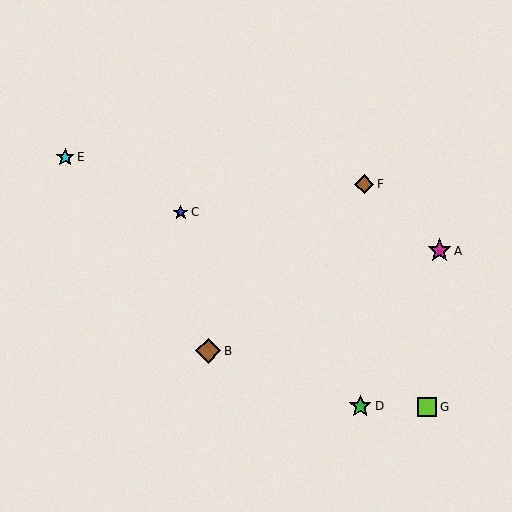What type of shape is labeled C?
Shape C is a blue star.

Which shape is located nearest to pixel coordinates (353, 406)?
The green star (labeled D) at (360, 406) is nearest to that location.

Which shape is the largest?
The brown diamond (labeled B) is the largest.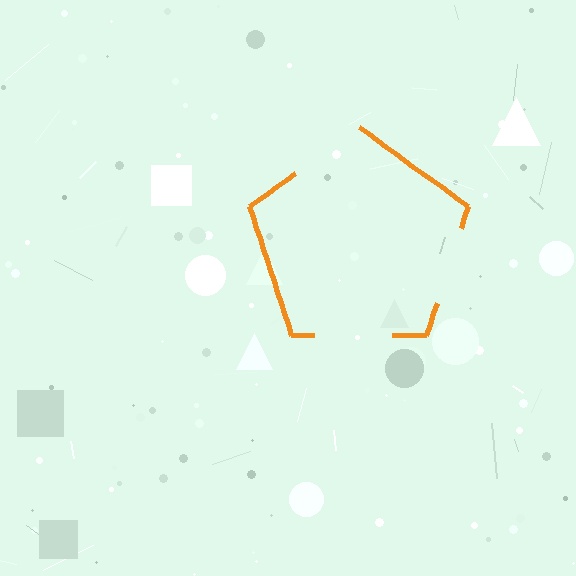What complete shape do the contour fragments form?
The contour fragments form a pentagon.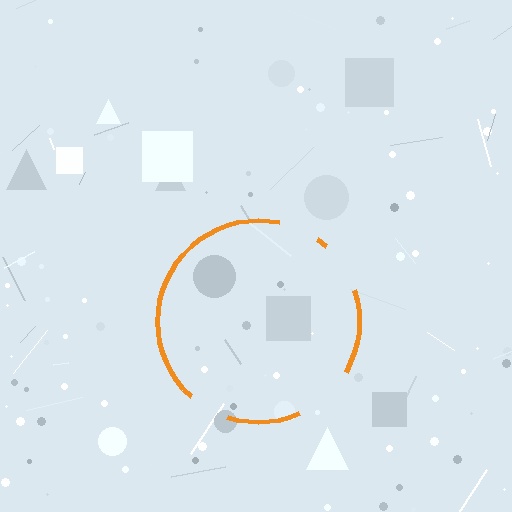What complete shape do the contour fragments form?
The contour fragments form a circle.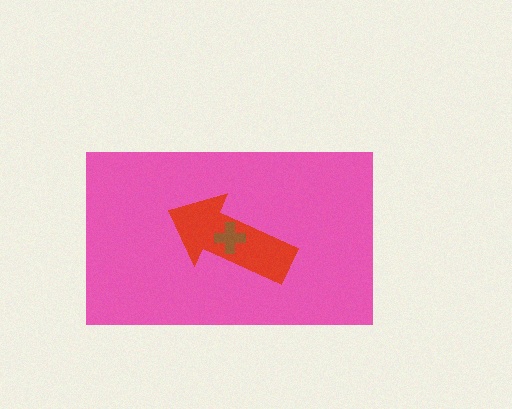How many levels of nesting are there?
3.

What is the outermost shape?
The pink rectangle.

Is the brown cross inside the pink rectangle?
Yes.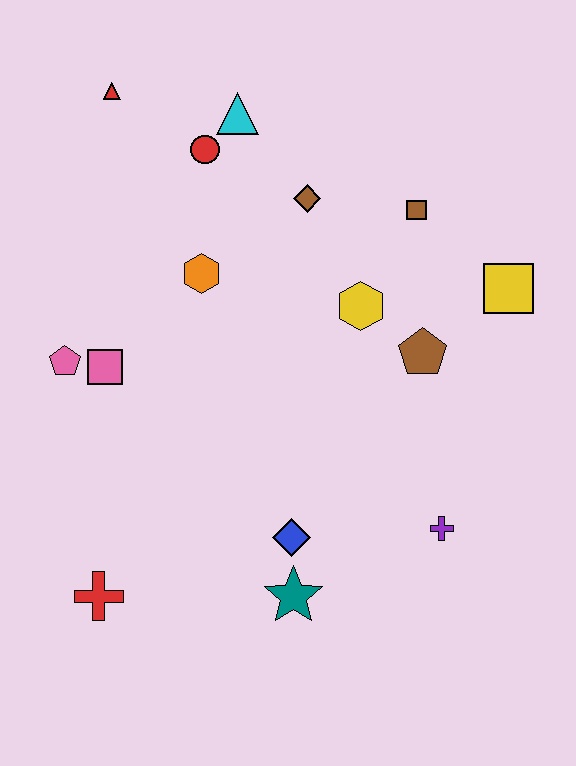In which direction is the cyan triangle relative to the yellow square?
The cyan triangle is to the left of the yellow square.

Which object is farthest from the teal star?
The red triangle is farthest from the teal star.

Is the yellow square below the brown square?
Yes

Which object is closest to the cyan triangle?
The red circle is closest to the cyan triangle.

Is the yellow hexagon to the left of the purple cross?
Yes